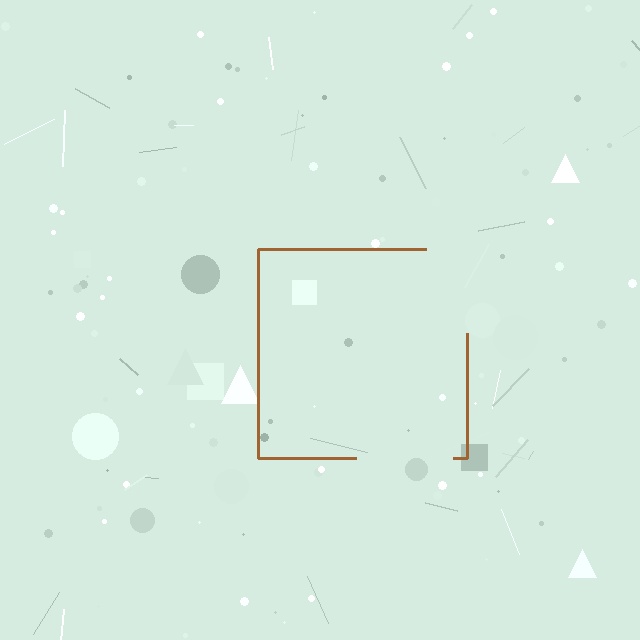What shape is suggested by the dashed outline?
The dashed outline suggests a square.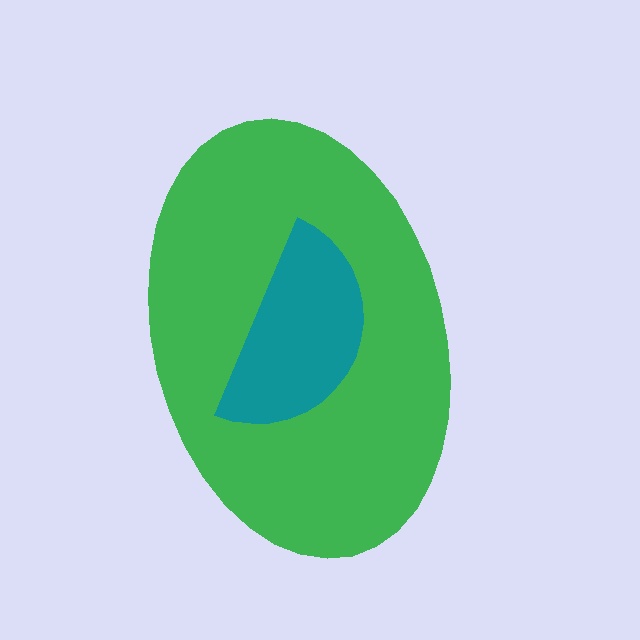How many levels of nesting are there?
2.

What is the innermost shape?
The teal semicircle.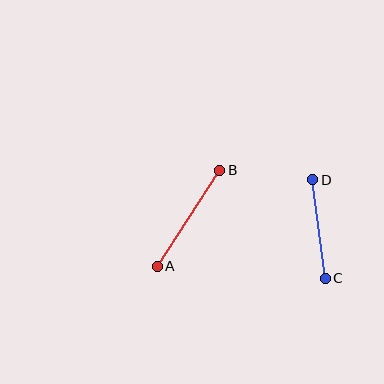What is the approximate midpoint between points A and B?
The midpoint is at approximately (189, 218) pixels.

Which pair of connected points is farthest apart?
Points A and B are farthest apart.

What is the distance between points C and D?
The distance is approximately 99 pixels.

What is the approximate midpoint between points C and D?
The midpoint is at approximately (319, 229) pixels.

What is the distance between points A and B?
The distance is approximately 115 pixels.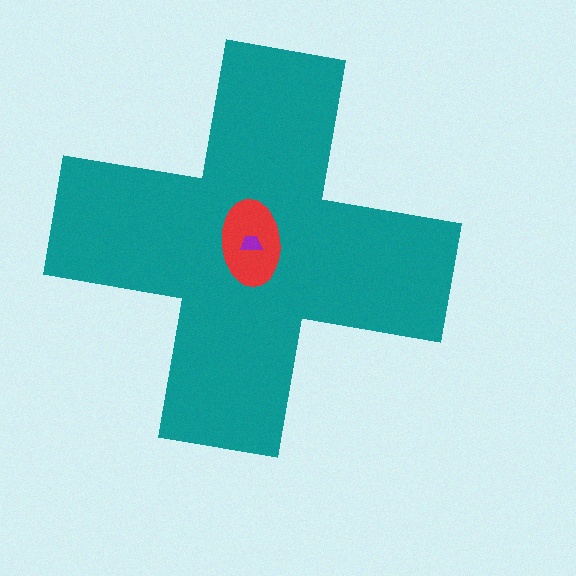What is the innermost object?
The purple trapezoid.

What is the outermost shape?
The teal cross.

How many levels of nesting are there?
3.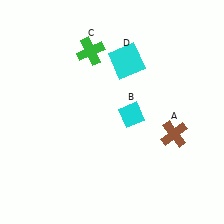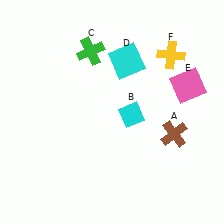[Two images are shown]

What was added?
A pink square (E), a yellow cross (F) were added in Image 2.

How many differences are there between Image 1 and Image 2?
There are 2 differences between the two images.